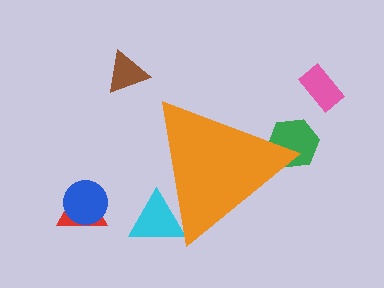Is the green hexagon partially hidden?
Yes, the green hexagon is partially hidden behind the orange triangle.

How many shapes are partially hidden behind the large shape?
2 shapes are partially hidden.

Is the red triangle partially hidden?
No, the red triangle is fully visible.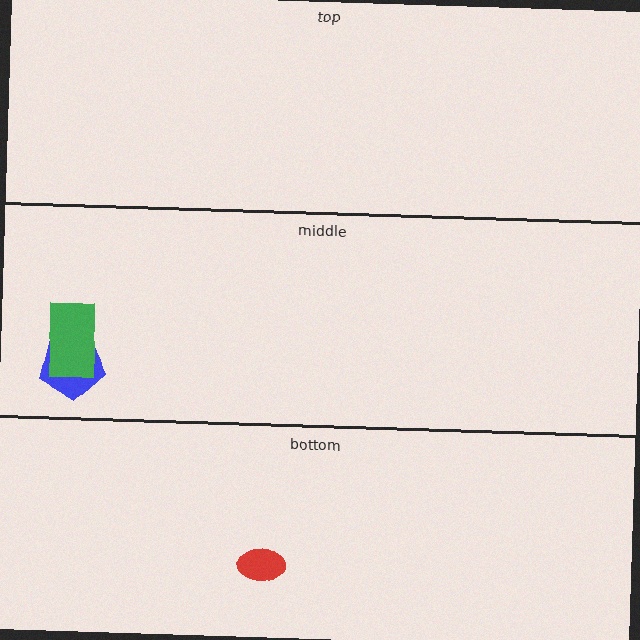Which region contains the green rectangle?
The middle region.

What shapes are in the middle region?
The blue pentagon, the green rectangle.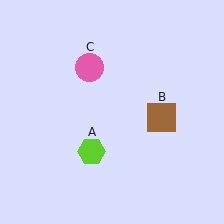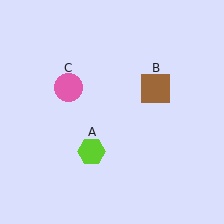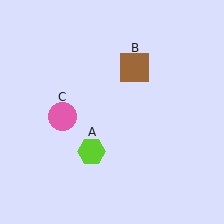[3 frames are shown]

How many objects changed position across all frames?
2 objects changed position: brown square (object B), pink circle (object C).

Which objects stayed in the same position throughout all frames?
Lime hexagon (object A) remained stationary.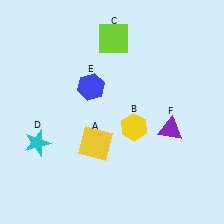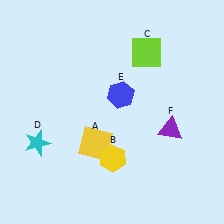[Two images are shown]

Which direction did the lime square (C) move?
The lime square (C) moved right.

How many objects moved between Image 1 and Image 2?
3 objects moved between the two images.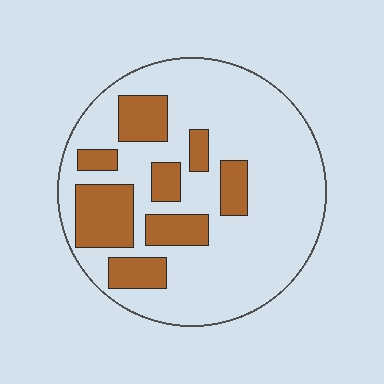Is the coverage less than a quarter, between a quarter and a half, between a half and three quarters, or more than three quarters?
Between a quarter and a half.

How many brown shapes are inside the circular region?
8.